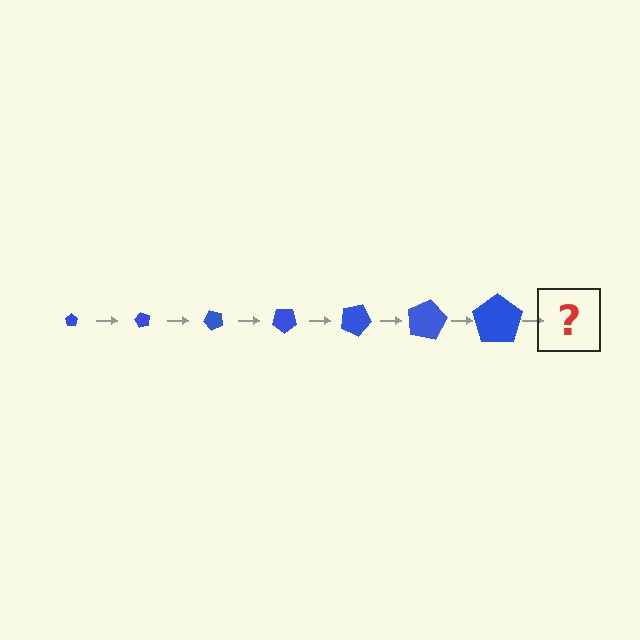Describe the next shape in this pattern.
It should be a pentagon, larger than the previous one and rotated 420 degrees from the start.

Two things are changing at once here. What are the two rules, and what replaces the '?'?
The two rules are that the pentagon grows larger each step and it rotates 60 degrees each step. The '?' should be a pentagon, larger than the previous one and rotated 420 degrees from the start.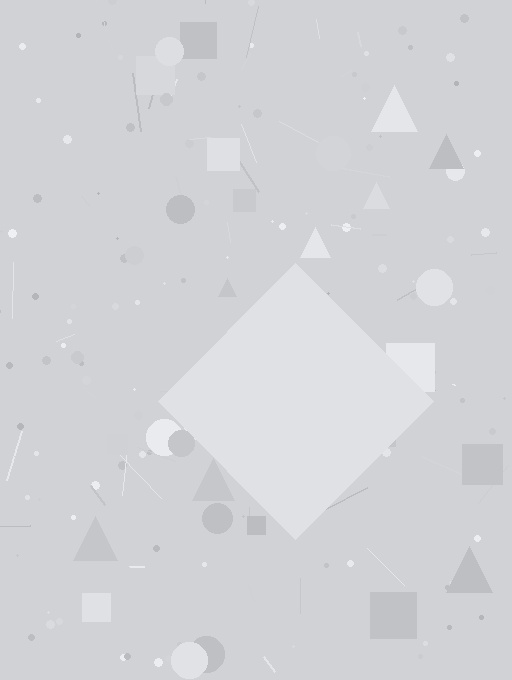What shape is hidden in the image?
A diamond is hidden in the image.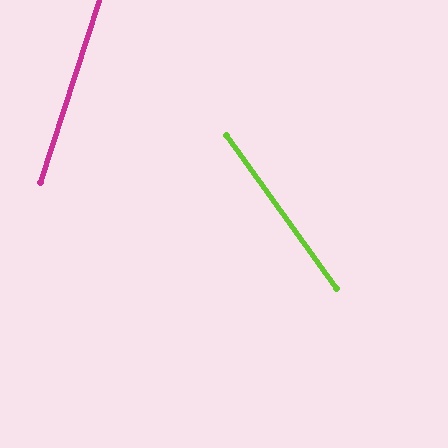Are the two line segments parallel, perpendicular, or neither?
Neither parallel nor perpendicular — they differ by about 54°.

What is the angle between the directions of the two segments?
Approximately 54 degrees.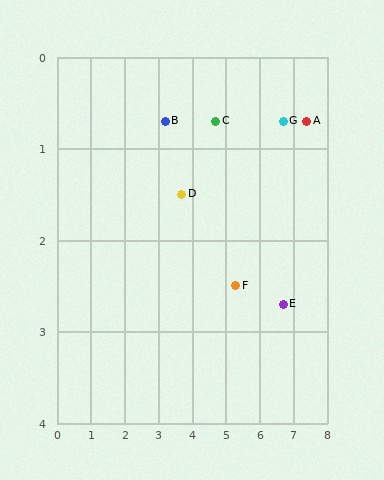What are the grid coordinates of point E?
Point E is at approximately (6.7, 2.7).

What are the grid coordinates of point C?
Point C is at approximately (4.7, 0.7).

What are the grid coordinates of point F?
Point F is at approximately (5.3, 2.5).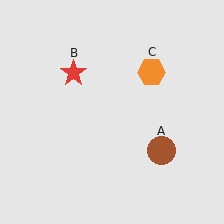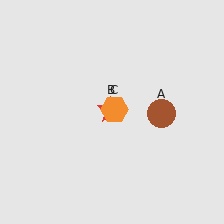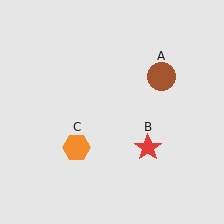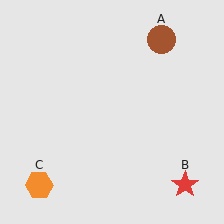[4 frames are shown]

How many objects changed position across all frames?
3 objects changed position: brown circle (object A), red star (object B), orange hexagon (object C).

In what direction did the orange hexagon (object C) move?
The orange hexagon (object C) moved down and to the left.